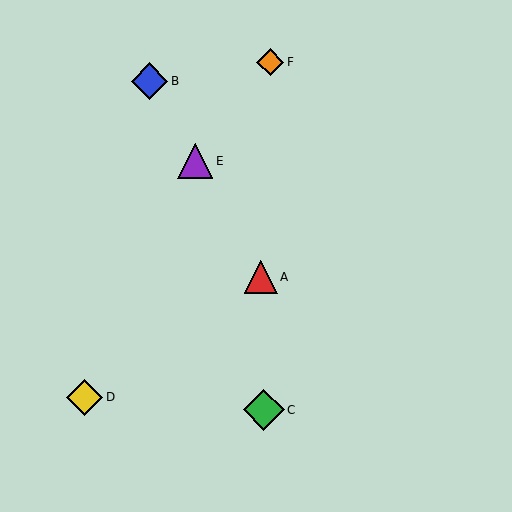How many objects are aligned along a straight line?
3 objects (A, B, E) are aligned along a straight line.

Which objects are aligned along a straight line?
Objects A, B, E are aligned along a straight line.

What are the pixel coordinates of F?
Object F is at (270, 62).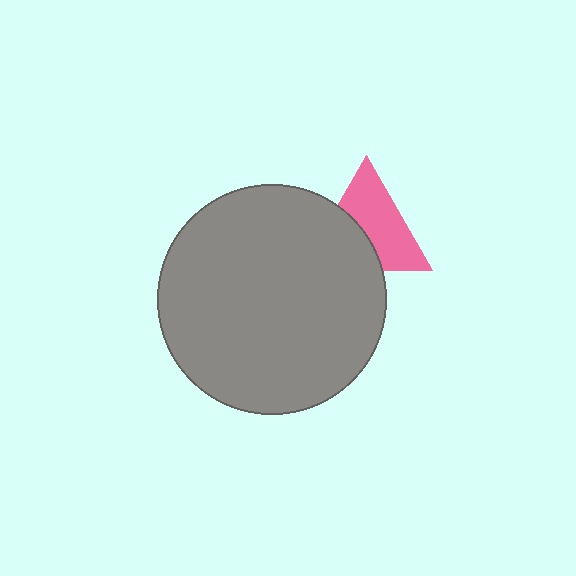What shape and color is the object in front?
The object in front is a gray circle.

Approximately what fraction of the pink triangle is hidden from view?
Roughly 41% of the pink triangle is hidden behind the gray circle.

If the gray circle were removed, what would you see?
You would see the complete pink triangle.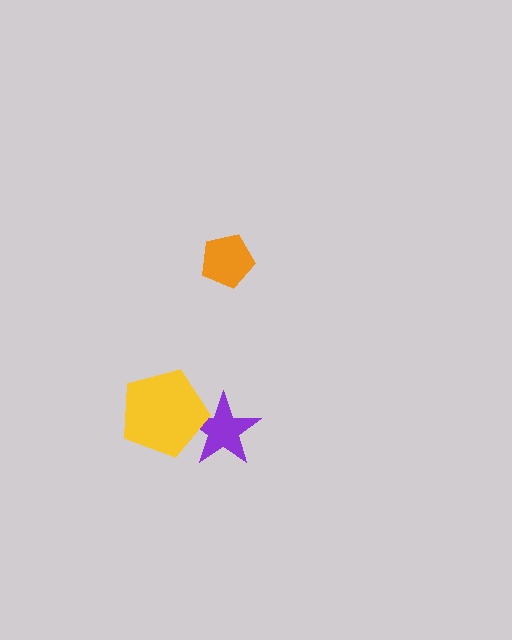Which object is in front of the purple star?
The yellow pentagon is in front of the purple star.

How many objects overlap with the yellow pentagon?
1 object overlaps with the yellow pentagon.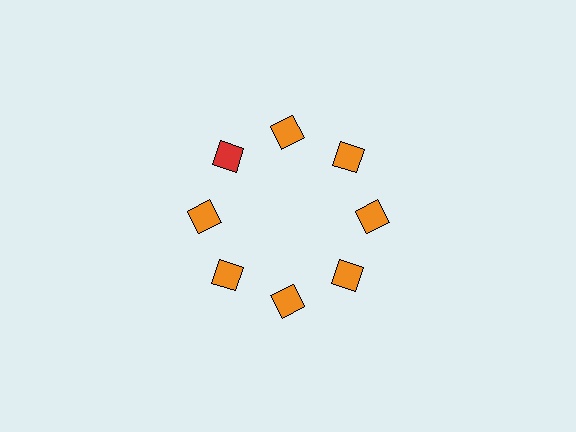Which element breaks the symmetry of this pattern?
The red square at roughly the 10 o'clock position breaks the symmetry. All other shapes are orange squares.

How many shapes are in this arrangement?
There are 8 shapes arranged in a ring pattern.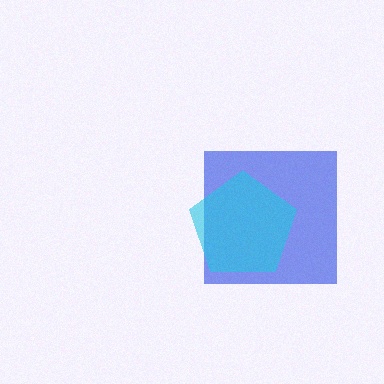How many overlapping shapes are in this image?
There are 2 overlapping shapes in the image.